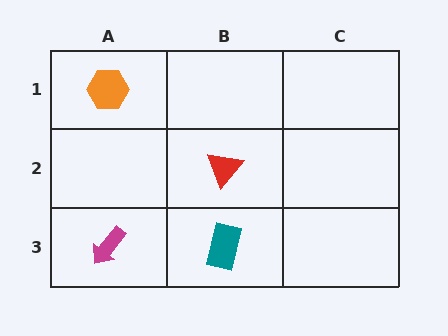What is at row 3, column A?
A magenta arrow.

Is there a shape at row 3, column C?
No, that cell is empty.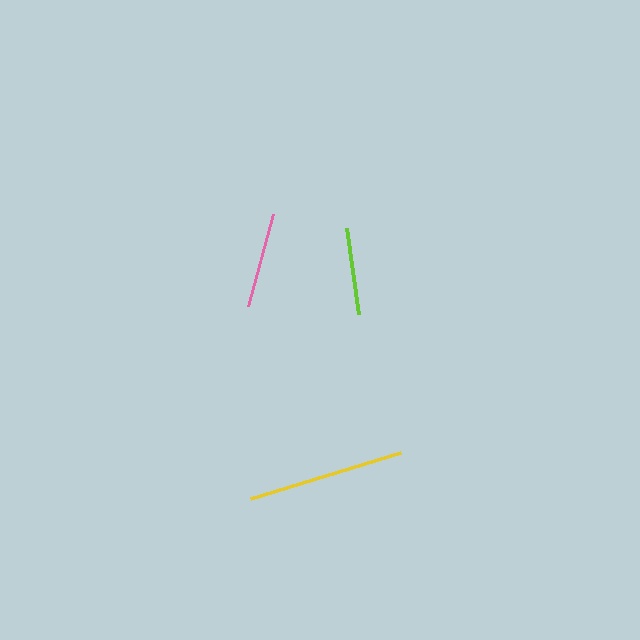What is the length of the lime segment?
The lime segment is approximately 87 pixels long.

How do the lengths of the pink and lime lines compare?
The pink and lime lines are approximately the same length.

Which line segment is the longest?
The yellow line is the longest at approximately 158 pixels.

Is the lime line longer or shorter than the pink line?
The pink line is longer than the lime line.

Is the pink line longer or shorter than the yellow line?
The yellow line is longer than the pink line.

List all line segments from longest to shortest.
From longest to shortest: yellow, pink, lime.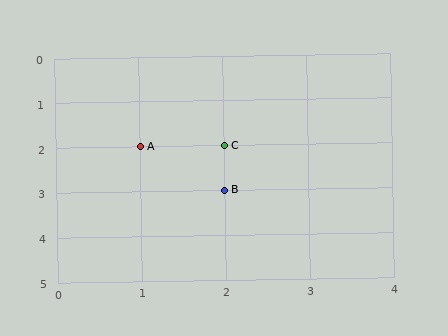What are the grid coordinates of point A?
Point A is at grid coordinates (1, 2).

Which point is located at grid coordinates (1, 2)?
Point A is at (1, 2).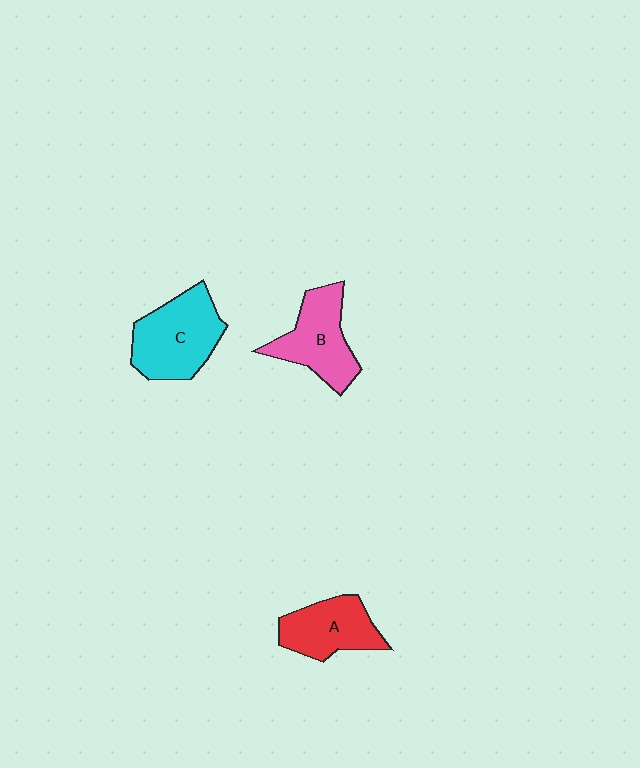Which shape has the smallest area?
Shape A (red).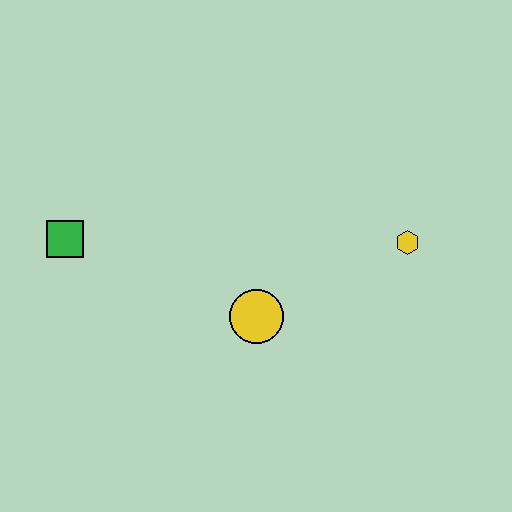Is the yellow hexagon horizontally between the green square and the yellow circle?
No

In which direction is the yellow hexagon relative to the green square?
The yellow hexagon is to the right of the green square.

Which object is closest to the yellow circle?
The yellow hexagon is closest to the yellow circle.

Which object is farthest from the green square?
The yellow hexagon is farthest from the green square.